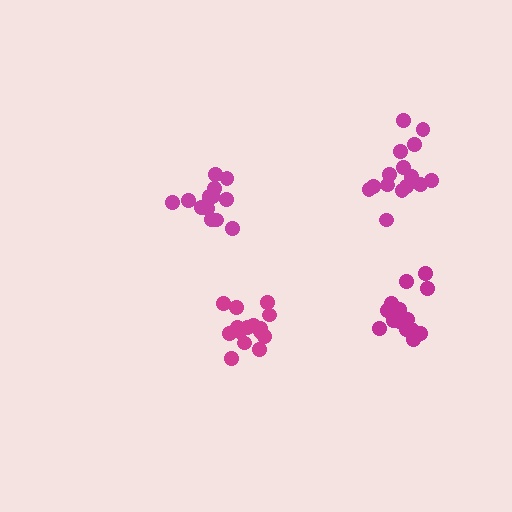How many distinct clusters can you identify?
There are 4 distinct clusters.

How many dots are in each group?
Group 1: 15 dots, Group 2: 14 dots, Group 3: 16 dots, Group 4: 15 dots (60 total).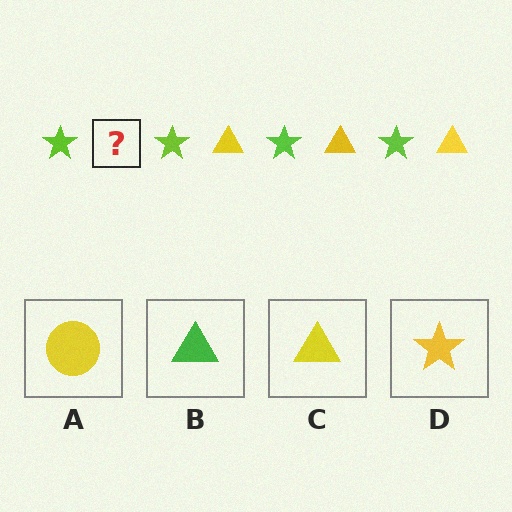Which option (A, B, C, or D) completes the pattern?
C.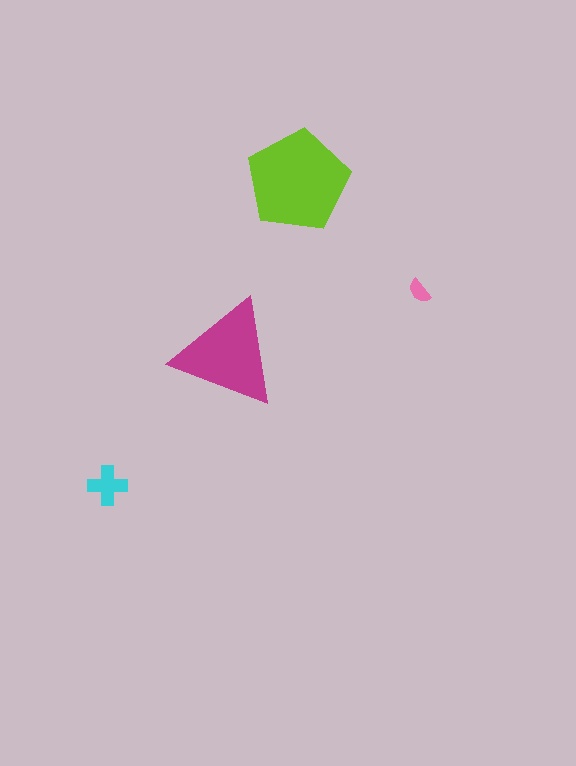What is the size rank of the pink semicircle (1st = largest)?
4th.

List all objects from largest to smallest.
The lime pentagon, the magenta triangle, the cyan cross, the pink semicircle.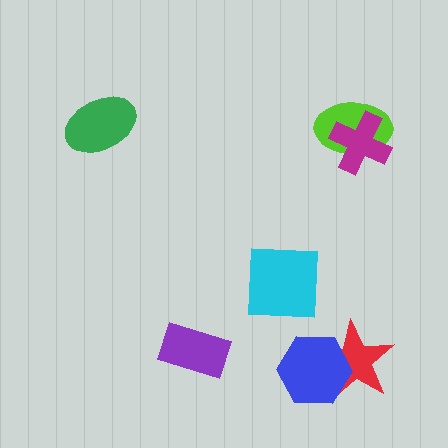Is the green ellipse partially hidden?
No, no other shape covers it.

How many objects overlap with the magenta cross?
1 object overlaps with the magenta cross.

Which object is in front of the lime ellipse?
The magenta cross is in front of the lime ellipse.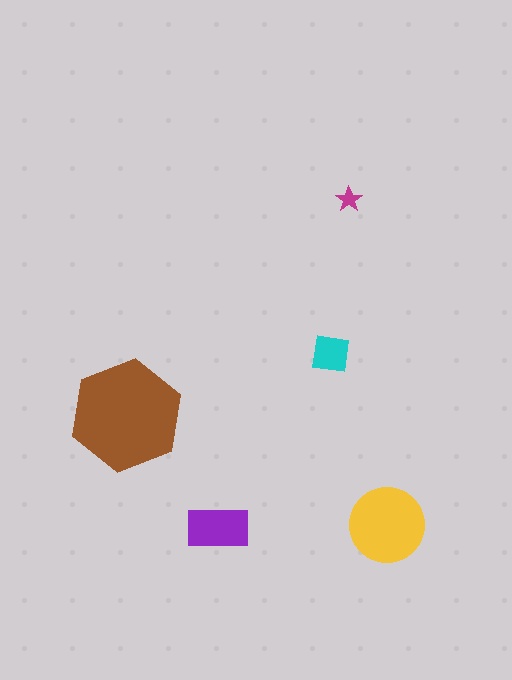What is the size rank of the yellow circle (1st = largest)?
2nd.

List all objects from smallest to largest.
The magenta star, the cyan square, the purple rectangle, the yellow circle, the brown hexagon.